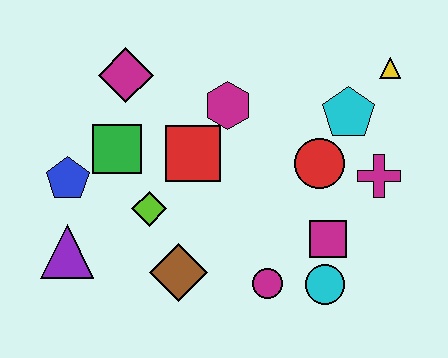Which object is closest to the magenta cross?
The red circle is closest to the magenta cross.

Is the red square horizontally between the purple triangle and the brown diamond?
No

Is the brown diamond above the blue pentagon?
No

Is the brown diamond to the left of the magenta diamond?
No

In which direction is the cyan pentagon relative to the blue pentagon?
The cyan pentagon is to the right of the blue pentagon.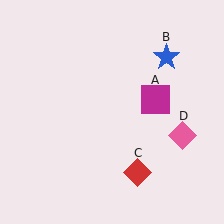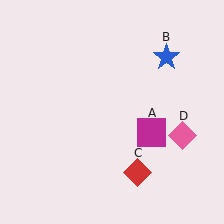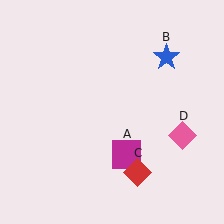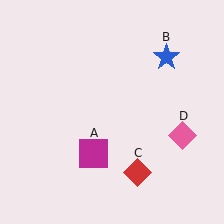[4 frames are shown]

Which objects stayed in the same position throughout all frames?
Blue star (object B) and red diamond (object C) and pink diamond (object D) remained stationary.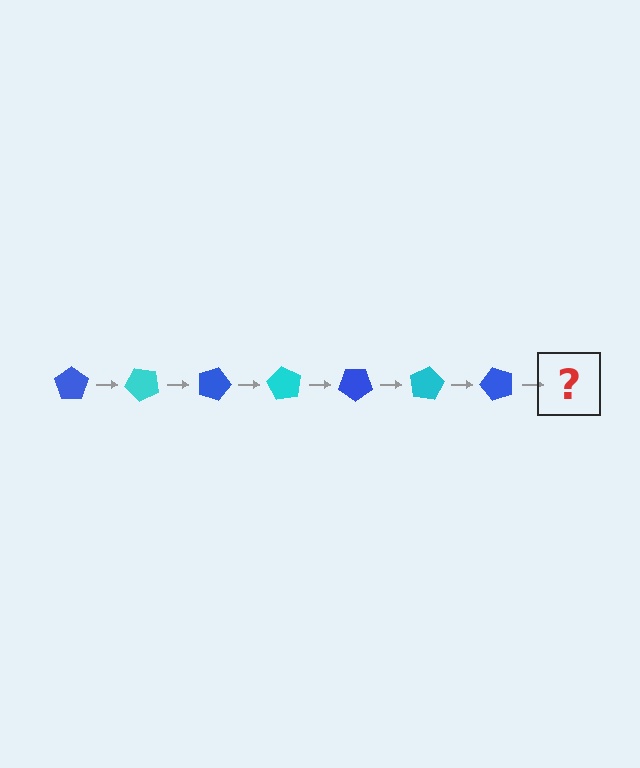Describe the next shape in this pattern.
It should be a cyan pentagon, rotated 315 degrees from the start.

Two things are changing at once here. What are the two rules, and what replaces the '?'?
The two rules are that it rotates 45 degrees each step and the color cycles through blue and cyan. The '?' should be a cyan pentagon, rotated 315 degrees from the start.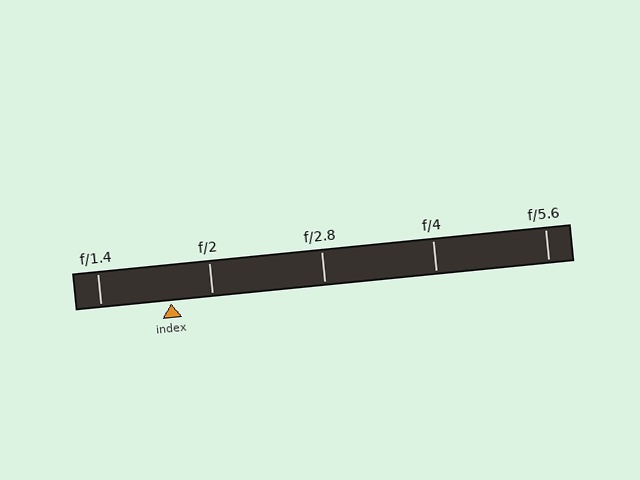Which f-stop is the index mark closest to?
The index mark is closest to f/2.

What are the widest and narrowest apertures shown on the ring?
The widest aperture shown is f/1.4 and the narrowest is f/5.6.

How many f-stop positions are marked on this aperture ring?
There are 5 f-stop positions marked.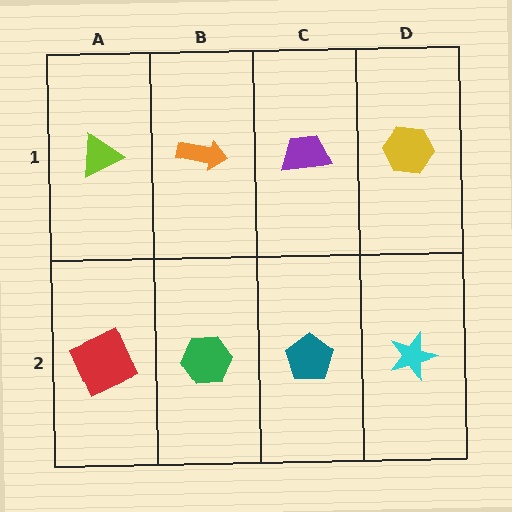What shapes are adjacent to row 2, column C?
A purple trapezoid (row 1, column C), a green hexagon (row 2, column B), a cyan star (row 2, column D).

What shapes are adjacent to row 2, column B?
An orange arrow (row 1, column B), a red square (row 2, column A), a teal pentagon (row 2, column C).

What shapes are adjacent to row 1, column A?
A red square (row 2, column A), an orange arrow (row 1, column B).